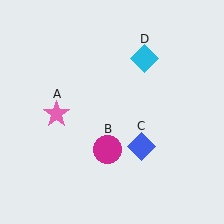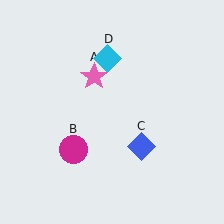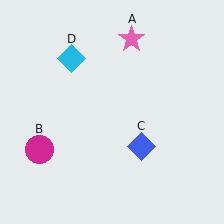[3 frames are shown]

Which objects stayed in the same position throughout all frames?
Blue diamond (object C) remained stationary.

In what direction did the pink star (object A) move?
The pink star (object A) moved up and to the right.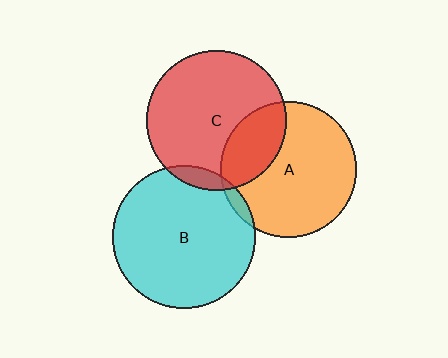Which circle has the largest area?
Circle B (cyan).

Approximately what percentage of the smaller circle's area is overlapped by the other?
Approximately 5%.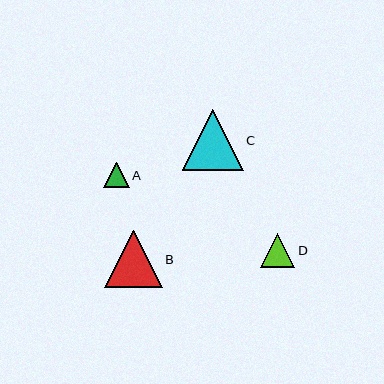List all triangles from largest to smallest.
From largest to smallest: C, B, D, A.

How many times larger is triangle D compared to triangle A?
Triangle D is approximately 1.3 times the size of triangle A.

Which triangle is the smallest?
Triangle A is the smallest with a size of approximately 26 pixels.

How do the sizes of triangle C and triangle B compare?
Triangle C and triangle B are approximately the same size.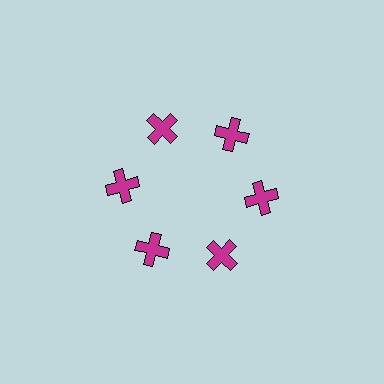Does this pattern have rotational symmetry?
Yes, this pattern has 6-fold rotational symmetry. It looks the same after rotating 60 degrees around the center.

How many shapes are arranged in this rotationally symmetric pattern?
There are 6 shapes, arranged in 6 groups of 1.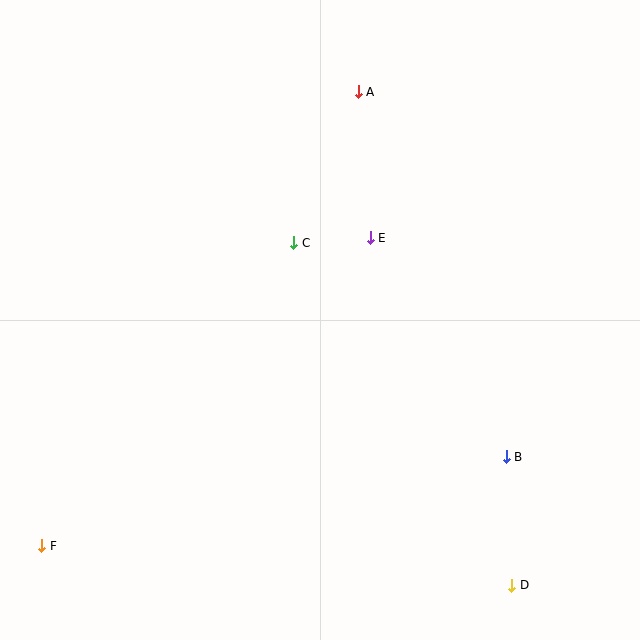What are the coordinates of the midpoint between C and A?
The midpoint between C and A is at (326, 167).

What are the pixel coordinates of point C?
Point C is at (294, 243).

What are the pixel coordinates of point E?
Point E is at (370, 238).